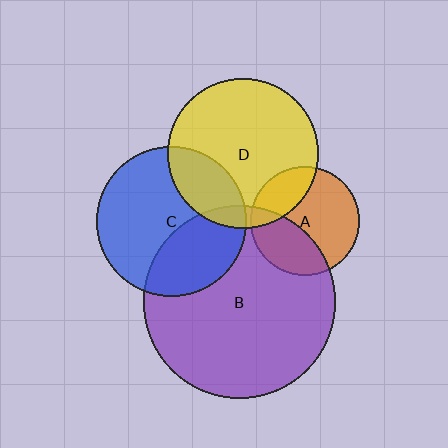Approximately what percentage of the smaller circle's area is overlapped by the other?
Approximately 25%.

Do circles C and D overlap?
Yes.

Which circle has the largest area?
Circle B (purple).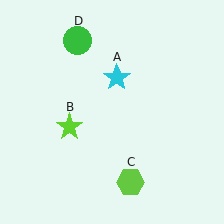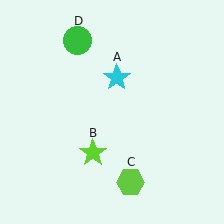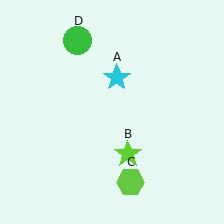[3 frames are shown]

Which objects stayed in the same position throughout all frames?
Cyan star (object A) and lime hexagon (object C) and green circle (object D) remained stationary.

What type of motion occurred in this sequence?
The lime star (object B) rotated counterclockwise around the center of the scene.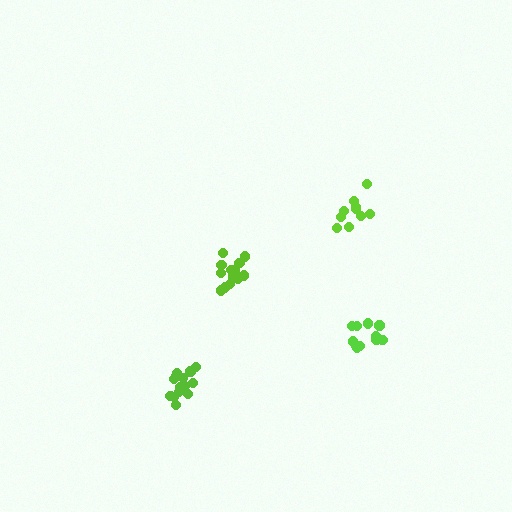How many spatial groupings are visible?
There are 4 spatial groupings.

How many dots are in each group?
Group 1: 14 dots, Group 2: 15 dots, Group 3: 11 dots, Group 4: 10 dots (50 total).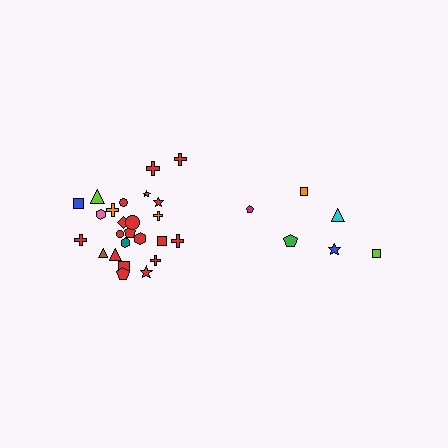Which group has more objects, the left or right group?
The left group.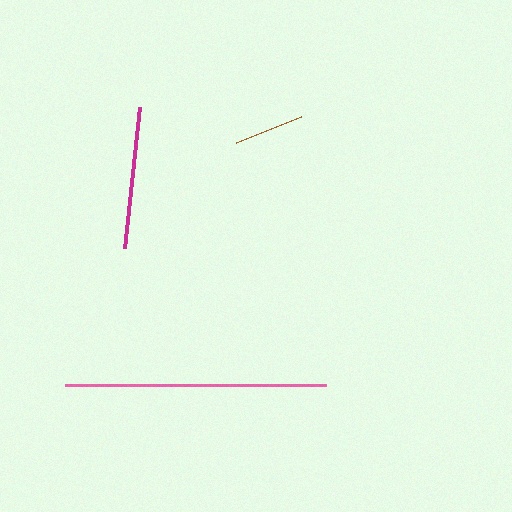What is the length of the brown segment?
The brown segment is approximately 70 pixels long.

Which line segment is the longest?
The pink line is the longest at approximately 261 pixels.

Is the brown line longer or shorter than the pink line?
The pink line is longer than the brown line.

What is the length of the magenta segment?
The magenta segment is approximately 142 pixels long.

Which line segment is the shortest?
The brown line is the shortest at approximately 70 pixels.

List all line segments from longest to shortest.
From longest to shortest: pink, magenta, brown.